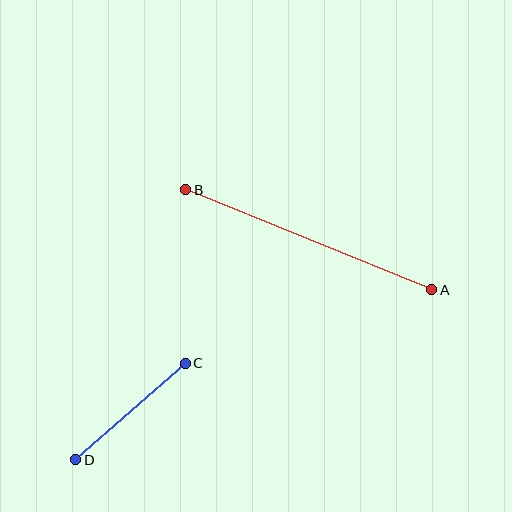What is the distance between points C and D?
The distance is approximately 146 pixels.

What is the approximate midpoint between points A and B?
The midpoint is at approximately (309, 240) pixels.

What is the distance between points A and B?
The distance is approximately 265 pixels.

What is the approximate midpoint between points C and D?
The midpoint is at approximately (130, 411) pixels.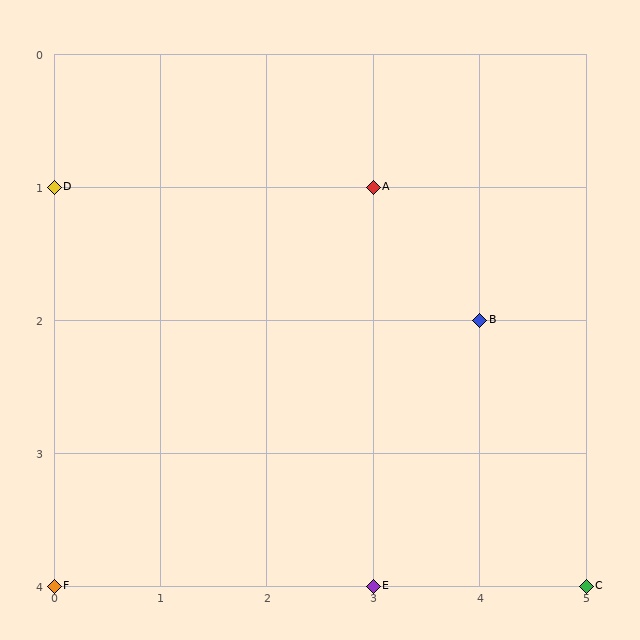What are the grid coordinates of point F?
Point F is at grid coordinates (0, 4).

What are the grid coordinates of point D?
Point D is at grid coordinates (0, 1).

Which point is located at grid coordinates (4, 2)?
Point B is at (4, 2).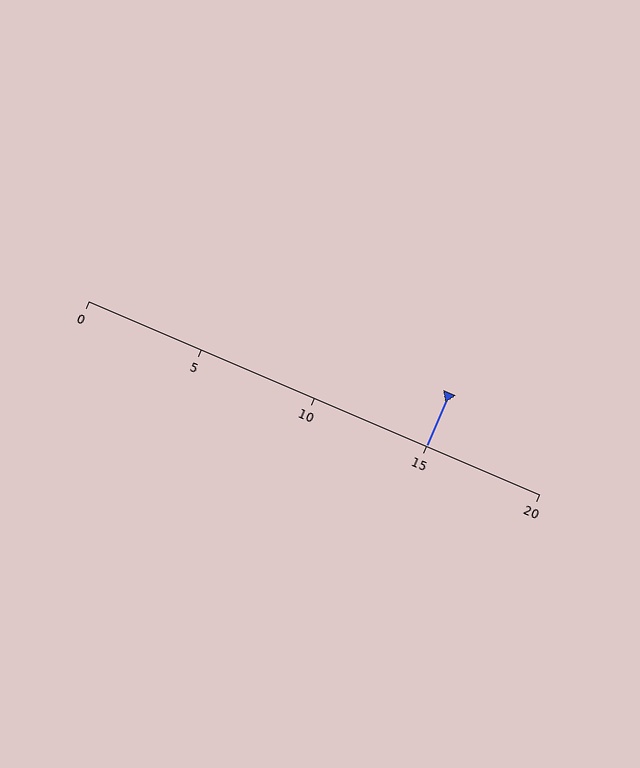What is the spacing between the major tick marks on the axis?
The major ticks are spaced 5 apart.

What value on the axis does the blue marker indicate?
The marker indicates approximately 15.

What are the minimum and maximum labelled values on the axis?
The axis runs from 0 to 20.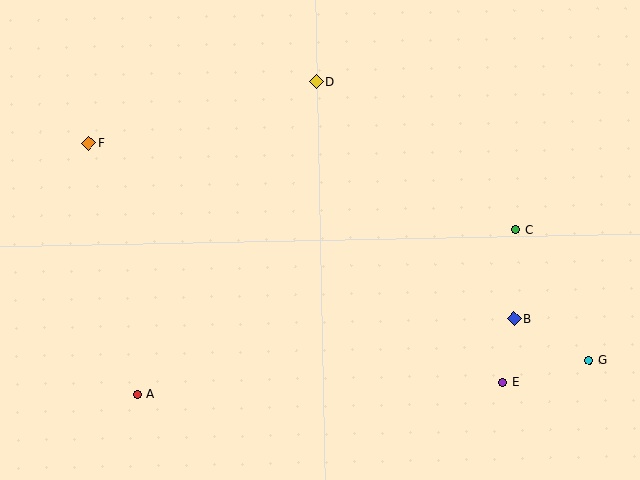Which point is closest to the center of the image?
Point D at (316, 82) is closest to the center.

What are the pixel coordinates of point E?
Point E is at (503, 383).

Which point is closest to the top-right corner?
Point C is closest to the top-right corner.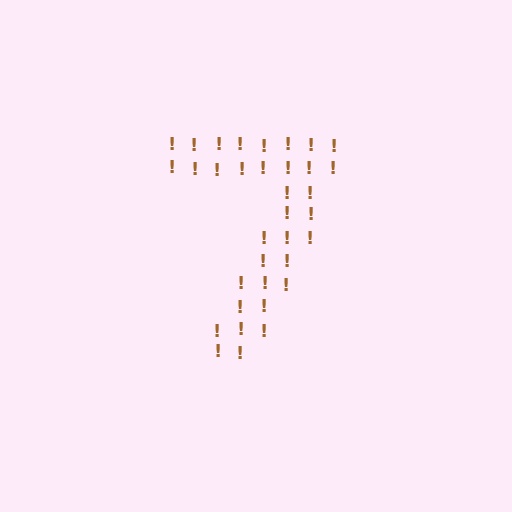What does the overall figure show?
The overall figure shows the digit 7.